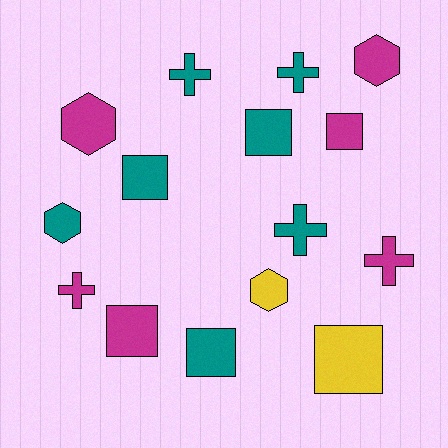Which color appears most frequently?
Teal, with 7 objects.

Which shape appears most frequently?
Square, with 6 objects.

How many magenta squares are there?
There are 2 magenta squares.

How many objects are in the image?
There are 15 objects.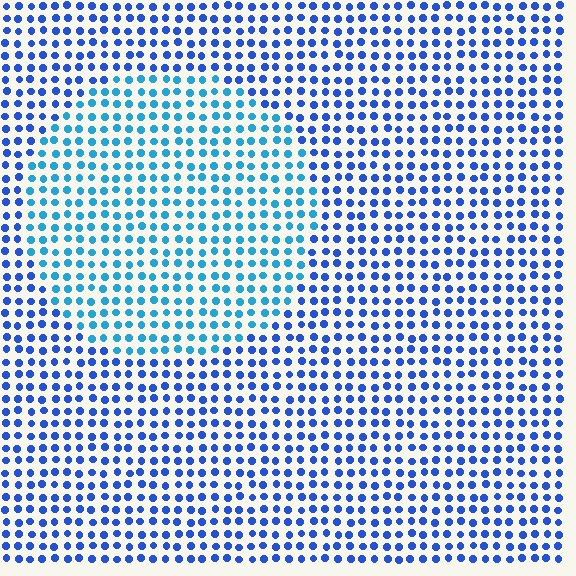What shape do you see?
I see a circle.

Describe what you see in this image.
The image is filled with small blue elements in a uniform arrangement. A circle-shaped region is visible where the elements are tinted to a slightly different hue, forming a subtle color boundary.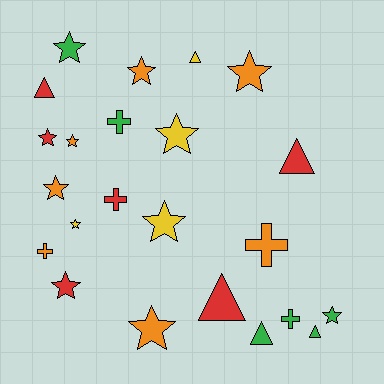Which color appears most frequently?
Orange, with 7 objects.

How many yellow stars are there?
There are 3 yellow stars.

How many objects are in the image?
There are 23 objects.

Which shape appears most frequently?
Star, with 12 objects.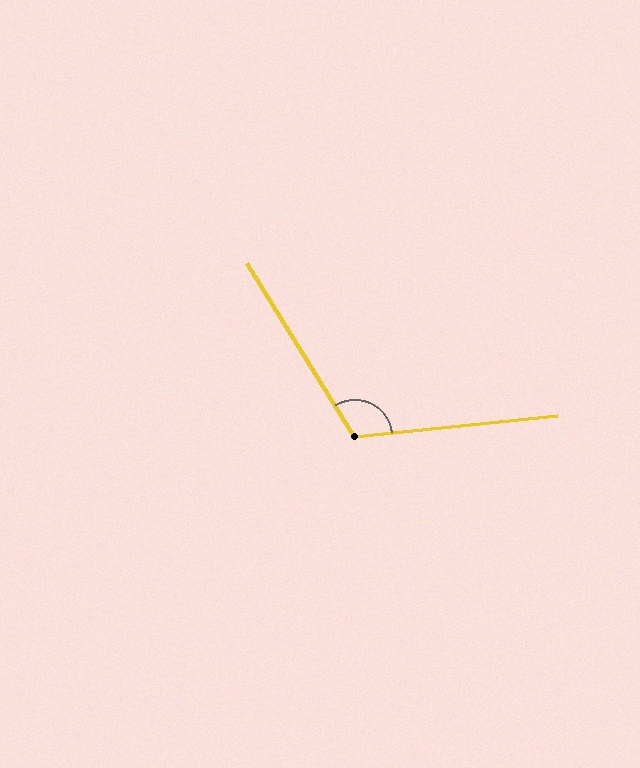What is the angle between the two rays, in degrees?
Approximately 116 degrees.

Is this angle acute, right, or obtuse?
It is obtuse.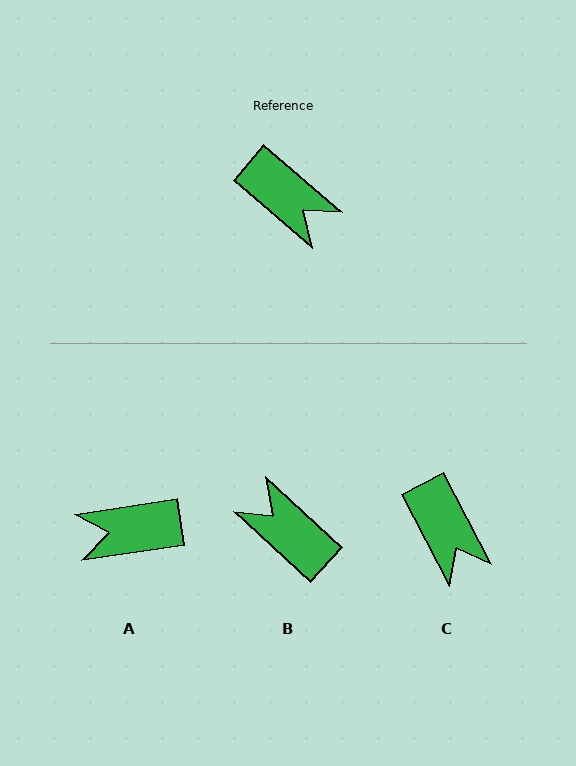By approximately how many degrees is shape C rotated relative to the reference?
Approximately 22 degrees clockwise.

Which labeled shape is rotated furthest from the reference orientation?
B, about 178 degrees away.